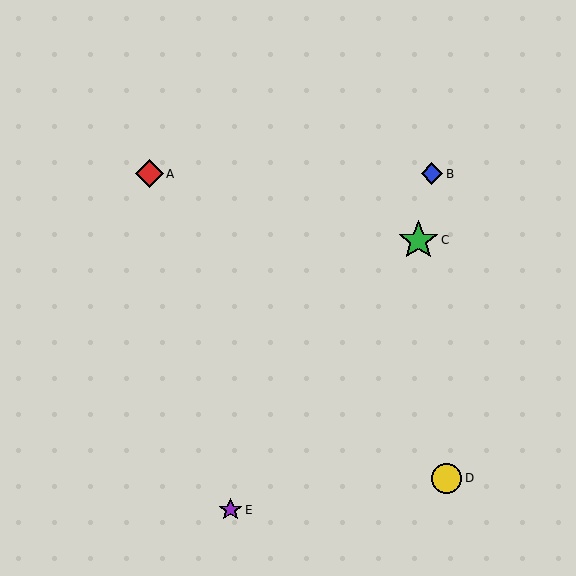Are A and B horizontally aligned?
Yes, both are at y≈174.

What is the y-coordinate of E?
Object E is at y≈510.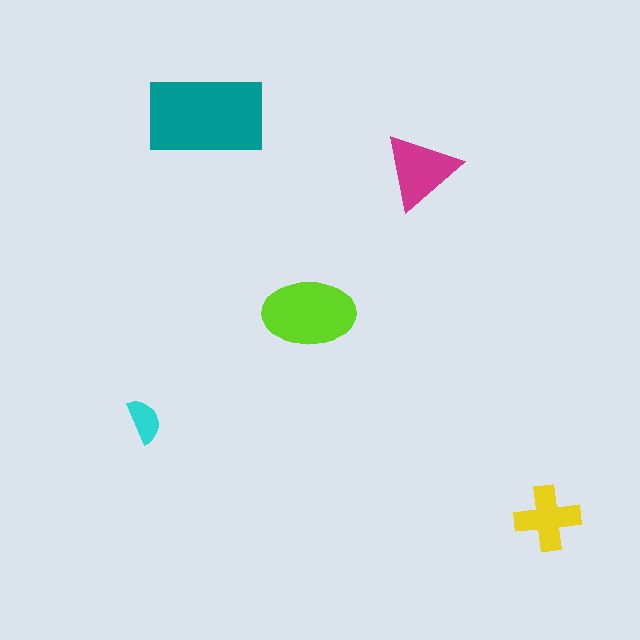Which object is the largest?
The teal rectangle.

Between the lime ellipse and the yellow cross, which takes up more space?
The lime ellipse.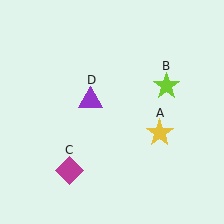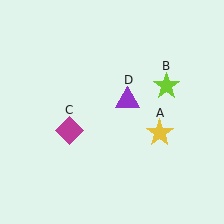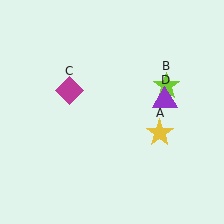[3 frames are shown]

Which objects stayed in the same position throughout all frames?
Yellow star (object A) and lime star (object B) remained stationary.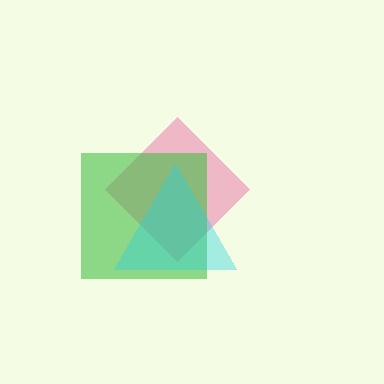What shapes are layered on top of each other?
The layered shapes are: a pink diamond, a green square, a cyan triangle.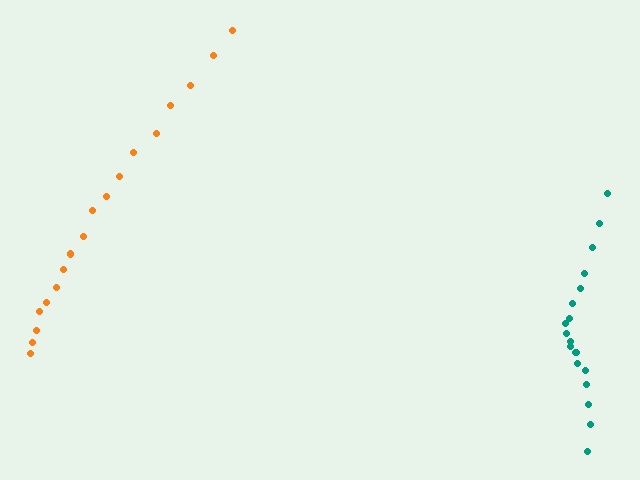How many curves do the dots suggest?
There are 2 distinct paths.